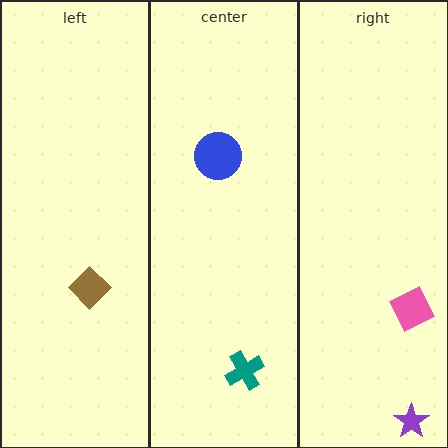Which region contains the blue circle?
The center region.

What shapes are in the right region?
The pink square, the purple star.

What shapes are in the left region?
The brown diamond.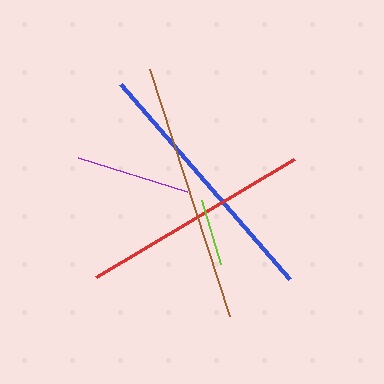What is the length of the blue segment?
The blue segment is approximately 257 pixels long.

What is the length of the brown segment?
The brown segment is approximately 260 pixels long.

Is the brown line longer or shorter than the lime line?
The brown line is longer than the lime line.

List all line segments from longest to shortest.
From longest to shortest: brown, blue, red, purple, lime.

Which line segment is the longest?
The brown line is the longest at approximately 260 pixels.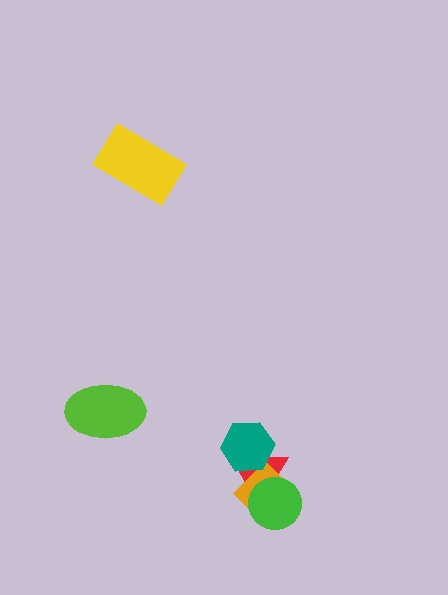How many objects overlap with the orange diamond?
3 objects overlap with the orange diamond.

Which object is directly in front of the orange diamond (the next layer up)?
The teal hexagon is directly in front of the orange diamond.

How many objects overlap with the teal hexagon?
2 objects overlap with the teal hexagon.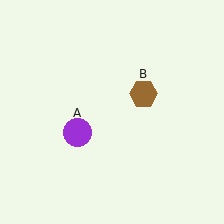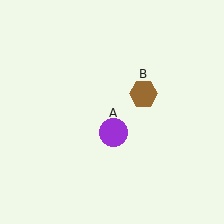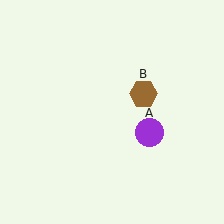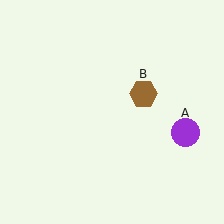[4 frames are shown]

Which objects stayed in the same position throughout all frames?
Brown hexagon (object B) remained stationary.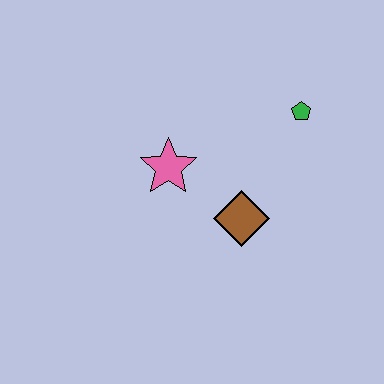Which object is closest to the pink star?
The brown diamond is closest to the pink star.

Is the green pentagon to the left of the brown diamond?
No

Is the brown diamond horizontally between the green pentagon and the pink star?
Yes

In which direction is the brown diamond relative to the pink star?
The brown diamond is to the right of the pink star.